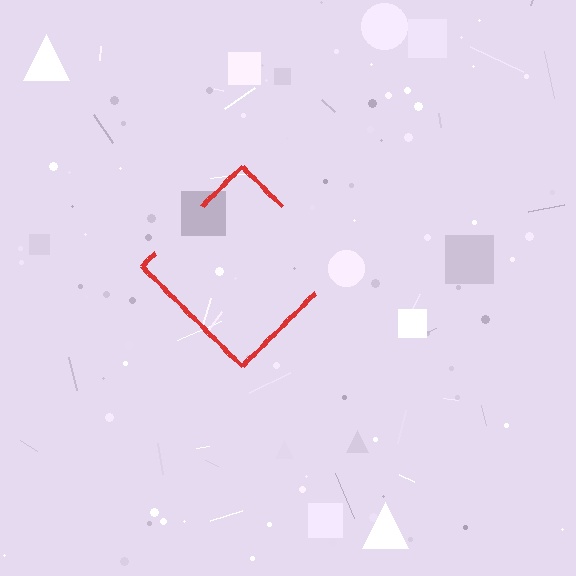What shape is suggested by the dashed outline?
The dashed outline suggests a diamond.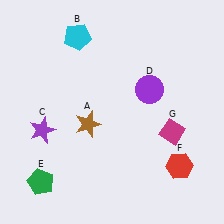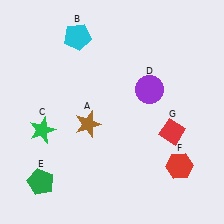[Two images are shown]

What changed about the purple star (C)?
In Image 1, C is purple. In Image 2, it changed to green.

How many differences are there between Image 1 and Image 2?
There are 2 differences between the two images.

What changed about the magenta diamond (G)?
In Image 1, G is magenta. In Image 2, it changed to red.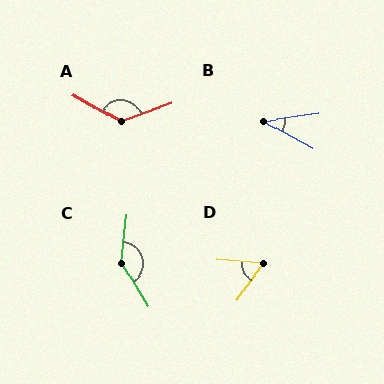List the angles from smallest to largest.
B (36°), D (57°), A (129°), C (142°).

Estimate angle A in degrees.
Approximately 129 degrees.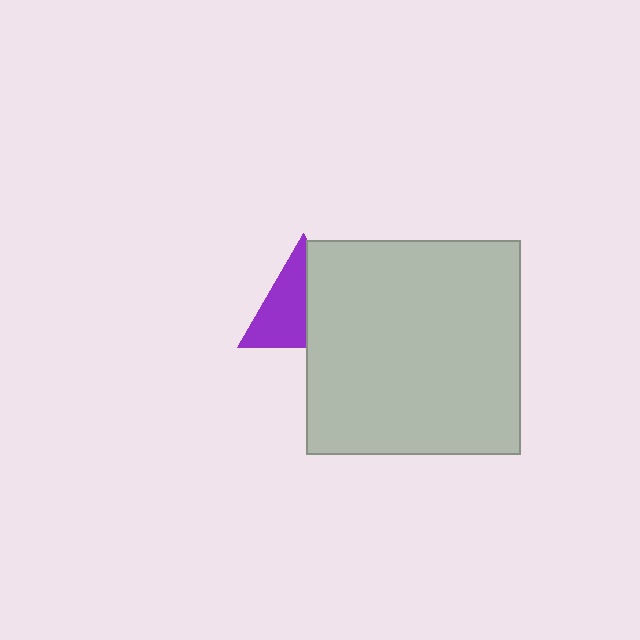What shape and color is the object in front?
The object in front is a light gray square.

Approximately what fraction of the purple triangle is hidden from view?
Roughly 47% of the purple triangle is hidden behind the light gray square.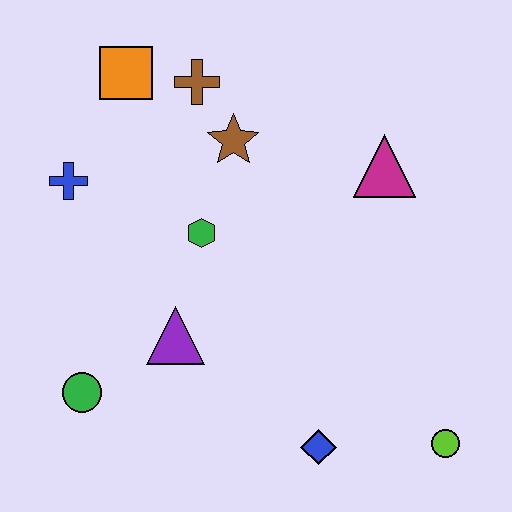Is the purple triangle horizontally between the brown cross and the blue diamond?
No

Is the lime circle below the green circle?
Yes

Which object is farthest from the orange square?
The lime circle is farthest from the orange square.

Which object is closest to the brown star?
The brown cross is closest to the brown star.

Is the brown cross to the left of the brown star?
Yes